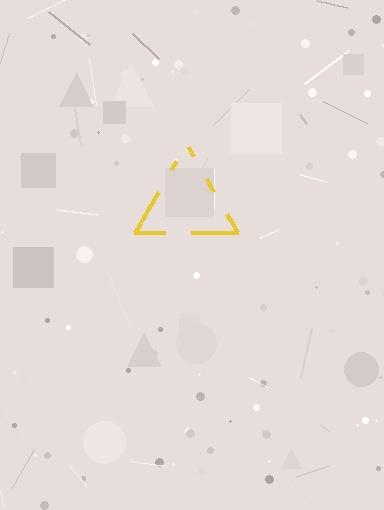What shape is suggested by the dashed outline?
The dashed outline suggests a triangle.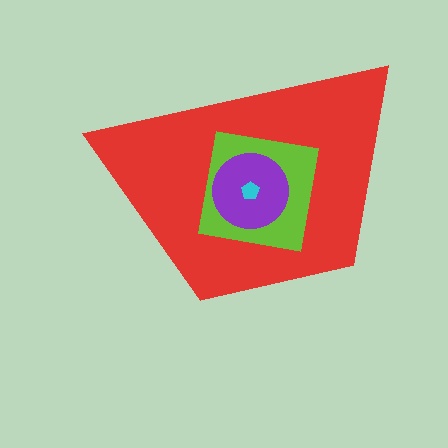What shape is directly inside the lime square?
The purple circle.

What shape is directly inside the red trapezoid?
The lime square.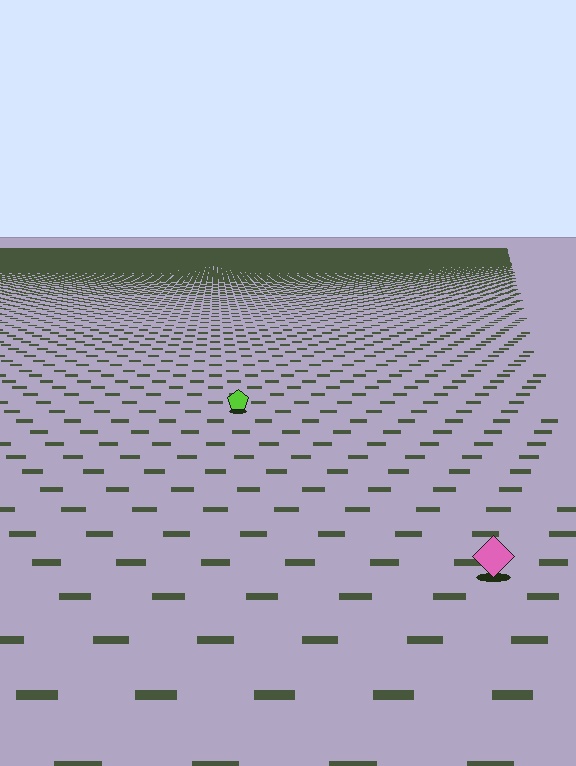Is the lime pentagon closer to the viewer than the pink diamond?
No. The pink diamond is closer — you can tell from the texture gradient: the ground texture is coarser near it.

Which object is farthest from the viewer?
The lime pentagon is farthest from the viewer. It appears smaller and the ground texture around it is denser.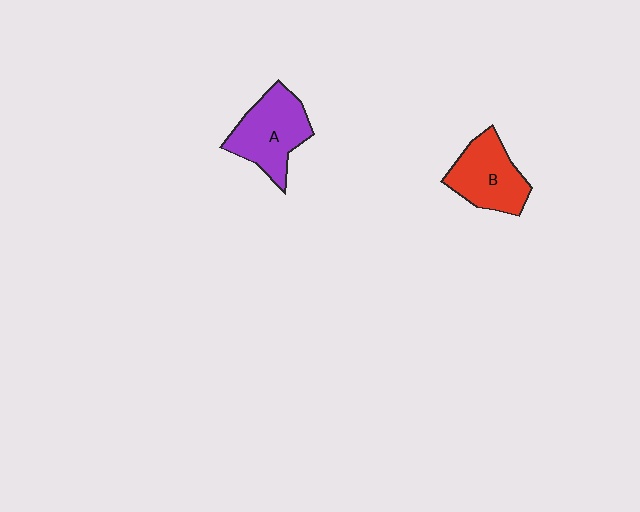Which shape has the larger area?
Shape A (purple).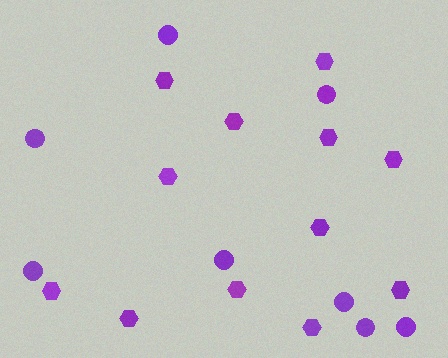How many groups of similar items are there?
There are 2 groups: one group of circles (8) and one group of hexagons (12).